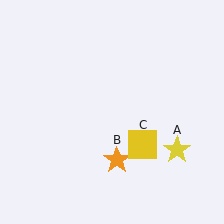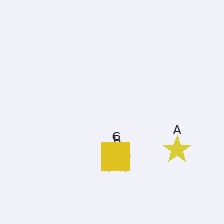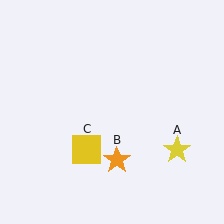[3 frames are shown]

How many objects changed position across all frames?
1 object changed position: yellow square (object C).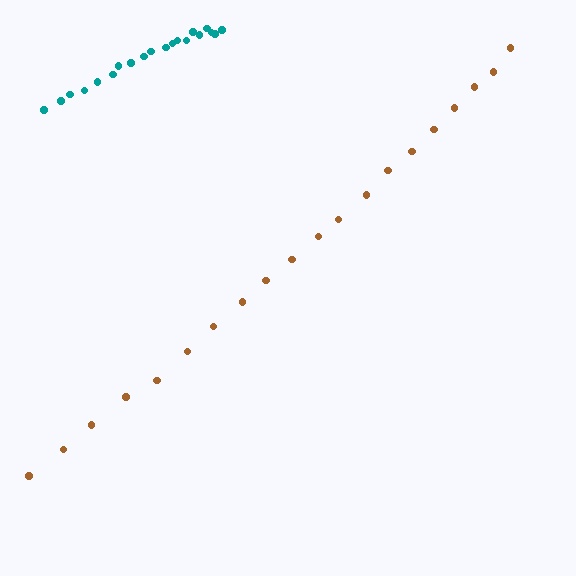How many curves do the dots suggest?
There are 2 distinct paths.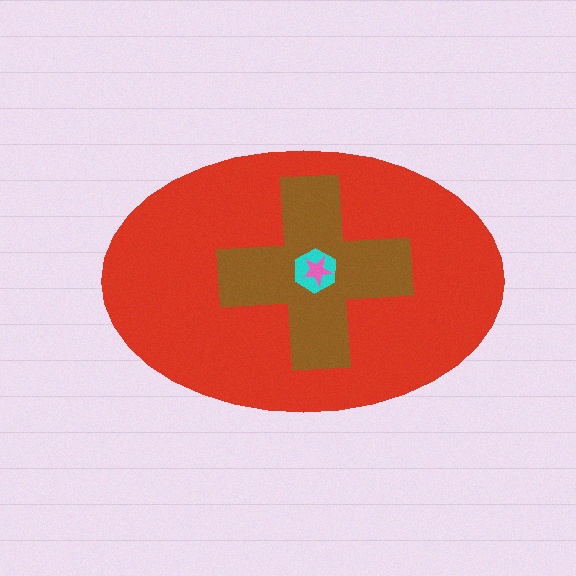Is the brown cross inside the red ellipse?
Yes.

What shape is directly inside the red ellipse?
The brown cross.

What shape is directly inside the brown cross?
The cyan hexagon.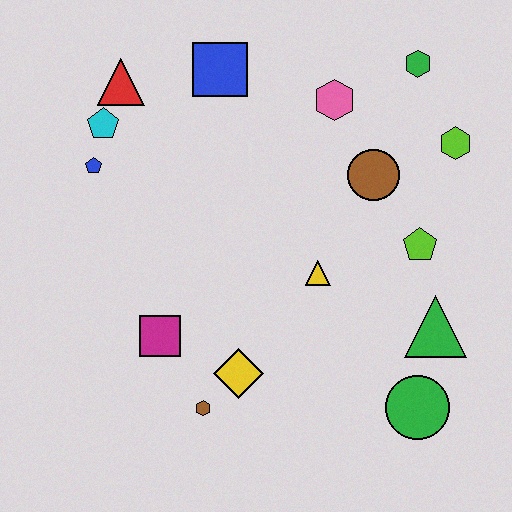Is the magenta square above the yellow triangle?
No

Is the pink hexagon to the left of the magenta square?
No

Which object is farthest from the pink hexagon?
The brown hexagon is farthest from the pink hexagon.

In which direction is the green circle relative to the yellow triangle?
The green circle is below the yellow triangle.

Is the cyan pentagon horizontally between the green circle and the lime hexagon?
No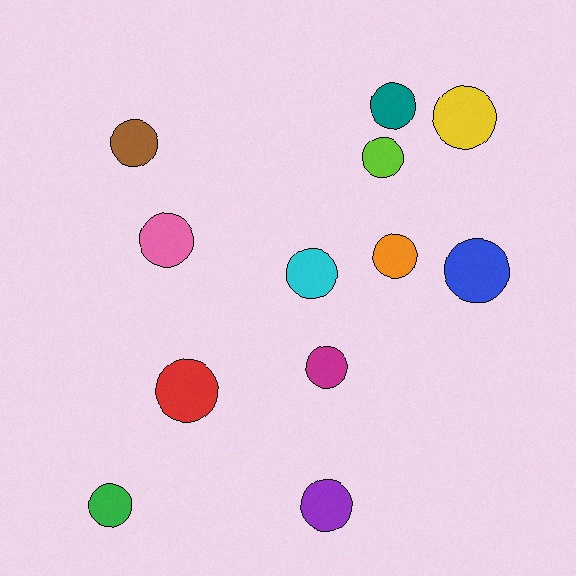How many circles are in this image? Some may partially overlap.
There are 12 circles.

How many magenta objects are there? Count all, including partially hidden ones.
There is 1 magenta object.